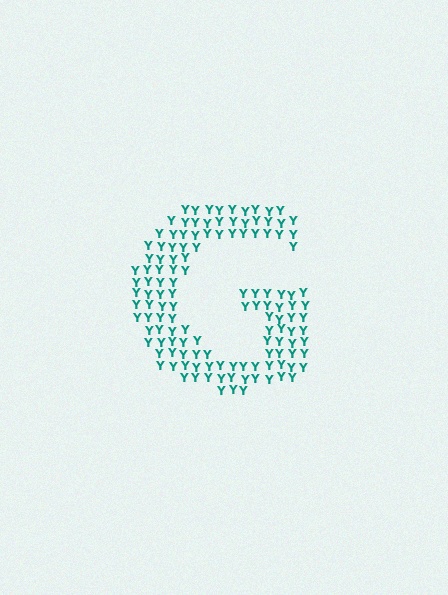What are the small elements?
The small elements are letter Y's.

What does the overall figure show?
The overall figure shows the letter G.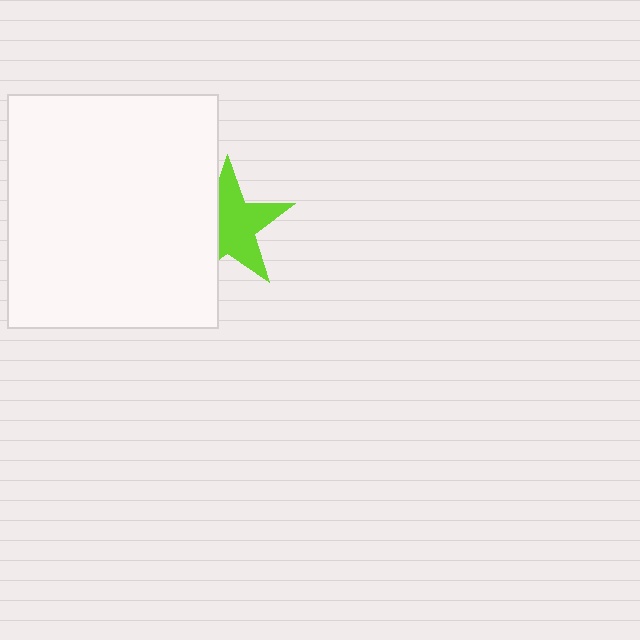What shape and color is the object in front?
The object in front is a white rectangle.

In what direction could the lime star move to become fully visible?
The lime star could move right. That would shift it out from behind the white rectangle entirely.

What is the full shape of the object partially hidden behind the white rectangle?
The partially hidden object is a lime star.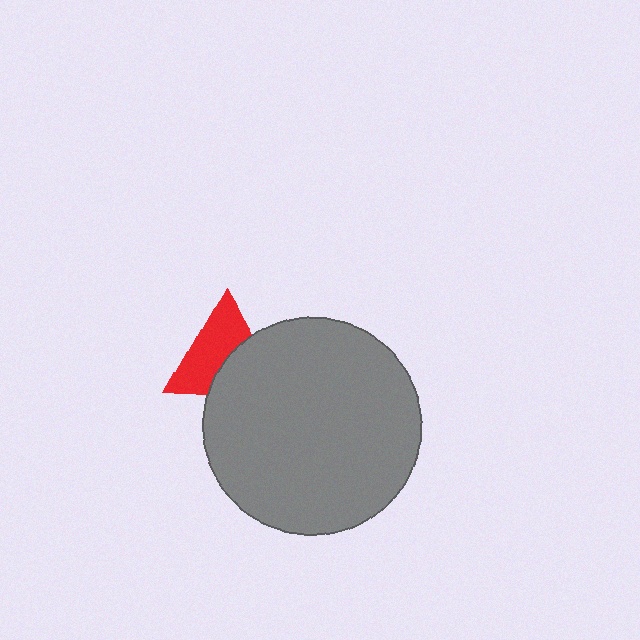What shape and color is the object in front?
The object in front is a gray circle.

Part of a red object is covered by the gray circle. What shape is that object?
It is a triangle.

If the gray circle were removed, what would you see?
You would see the complete red triangle.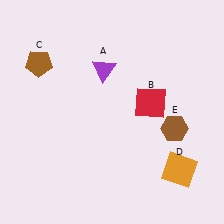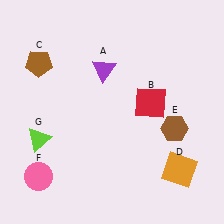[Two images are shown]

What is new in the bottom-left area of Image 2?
A lime triangle (G) was added in the bottom-left area of Image 2.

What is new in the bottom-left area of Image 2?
A pink circle (F) was added in the bottom-left area of Image 2.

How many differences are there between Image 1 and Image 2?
There are 2 differences between the two images.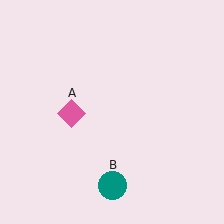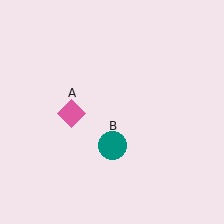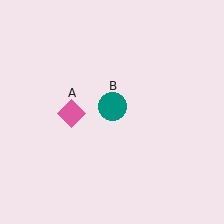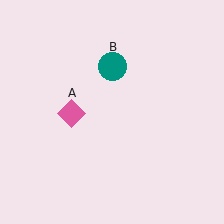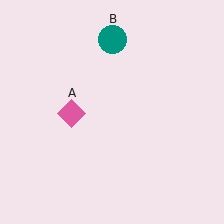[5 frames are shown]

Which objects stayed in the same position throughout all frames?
Pink diamond (object A) remained stationary.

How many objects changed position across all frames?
1 object changed position: teal circle (object B).